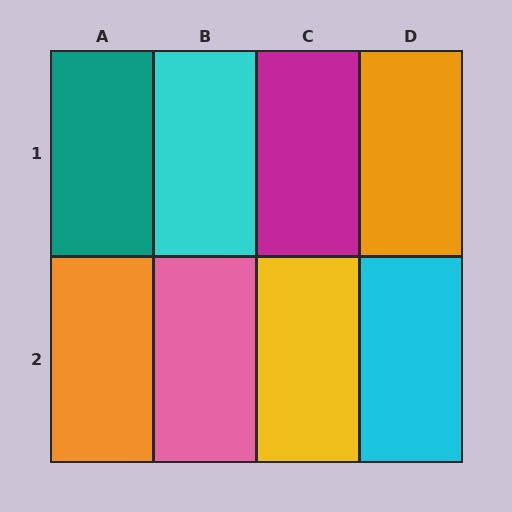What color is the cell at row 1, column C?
Magenta.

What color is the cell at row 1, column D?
Orange.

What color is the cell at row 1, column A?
Teal.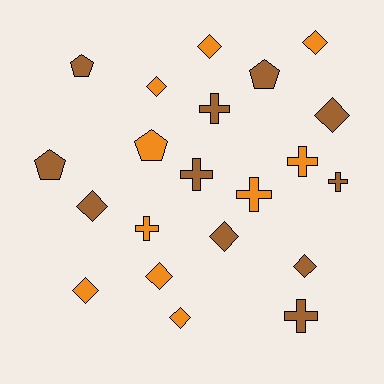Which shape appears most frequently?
Diamond, with 10 objects.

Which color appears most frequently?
Brown, with 11 objects.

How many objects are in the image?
There are 21 objects.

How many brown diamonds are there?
There are 4 brown diamonds.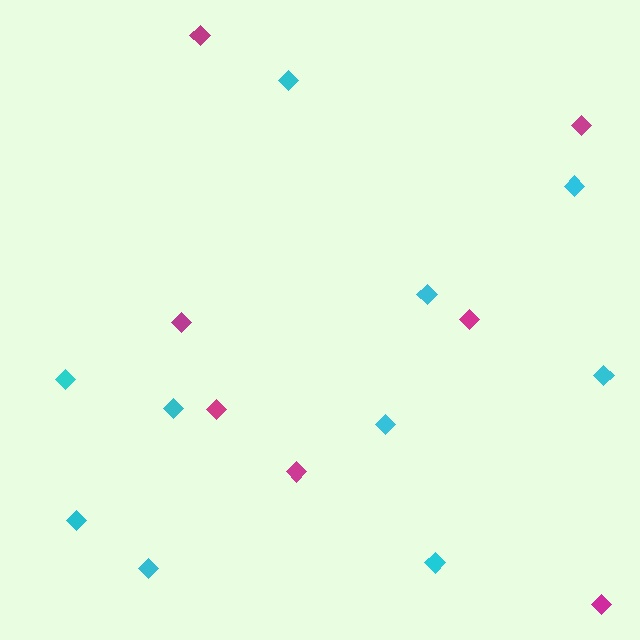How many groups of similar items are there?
There are 2 groups: one group of cyan diamonds (10) and one group of magenta diamonds (7).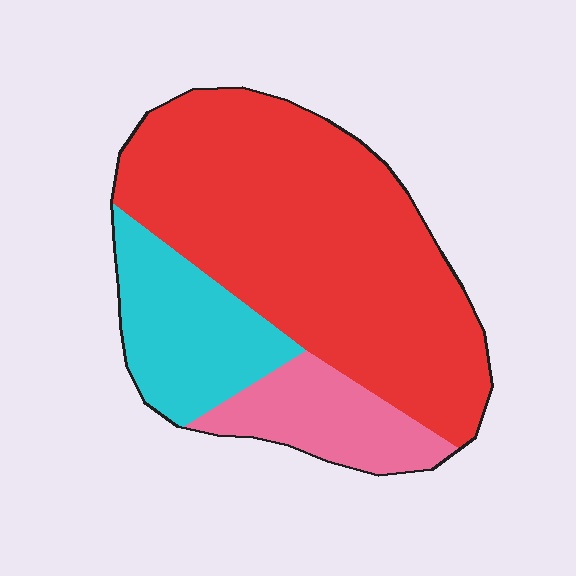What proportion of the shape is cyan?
Cyan covers 20% of the shape.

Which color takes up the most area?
Red, at roughly 65%.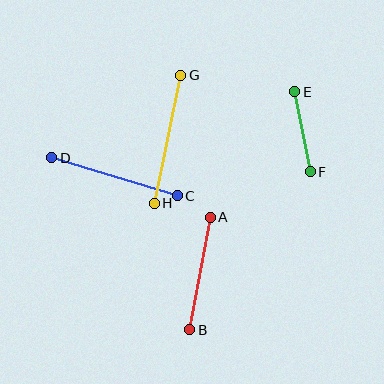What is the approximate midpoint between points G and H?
The midpoint is at approximately (167, 139) pixels.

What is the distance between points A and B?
The distance is approximately 114 pixels.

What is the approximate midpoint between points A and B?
The midpoint is at approximately (200, 273) pixels.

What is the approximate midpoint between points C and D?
The midpoint is at approximately (115, 177) pixels.